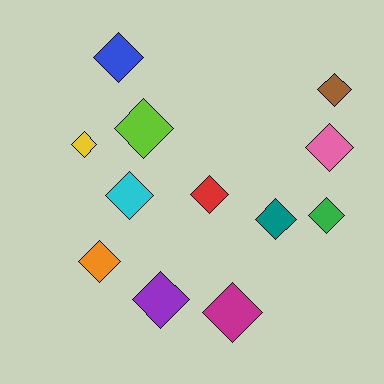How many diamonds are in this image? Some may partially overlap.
There are 12 diamonds.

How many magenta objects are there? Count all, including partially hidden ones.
There is 1 magenta object.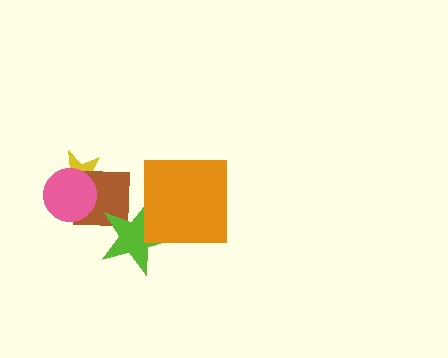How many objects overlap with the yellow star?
2 objects overlap with the yellow star.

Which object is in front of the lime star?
The orange square is in front of the lime star.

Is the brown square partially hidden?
Yes, it is partially covered by another shape.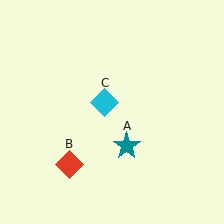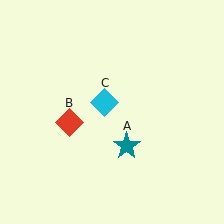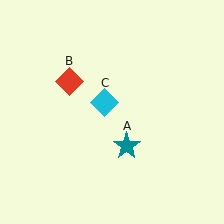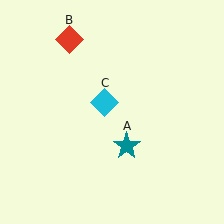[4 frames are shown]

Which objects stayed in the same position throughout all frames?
Teal star (object A) and cyan diamond (object C) remained stationary.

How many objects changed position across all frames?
1 object changed position: red diamond (object B).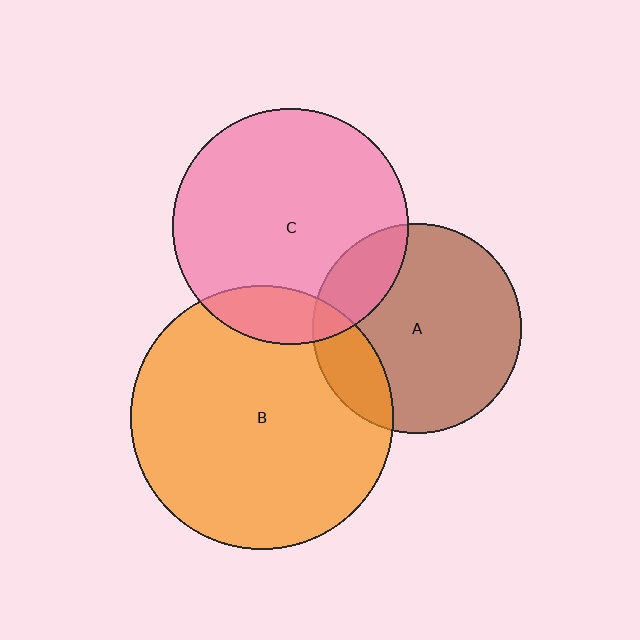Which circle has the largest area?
Circle B (orange).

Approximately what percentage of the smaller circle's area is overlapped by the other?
Approximately 20%.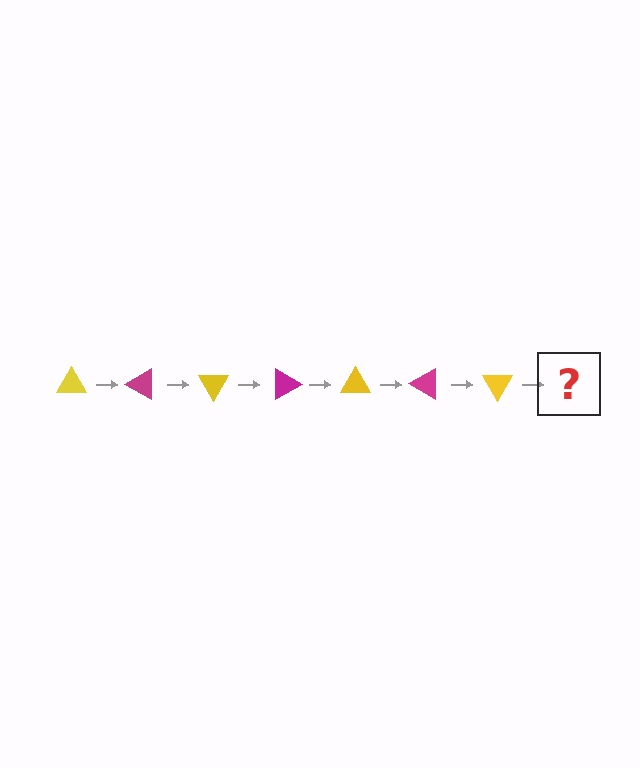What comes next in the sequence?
The next element should be a magenta triangle, rotated 210 degrees from the start.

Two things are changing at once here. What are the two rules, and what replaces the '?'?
The two rules are that it rotates 30 degrees each step and the color cycles through yellow and magenta. The '?' should be a magenta triangle, rotated 210 degrees from the start.